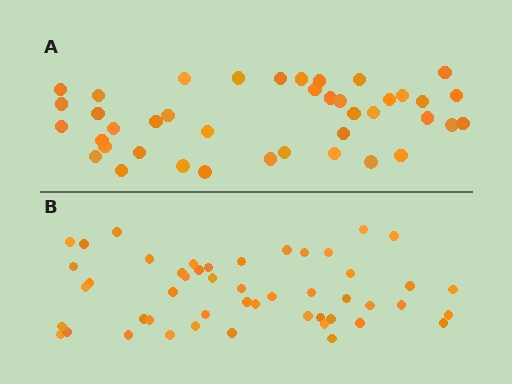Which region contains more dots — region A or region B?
Region B (the bottom region) has more dots.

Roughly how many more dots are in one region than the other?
Region B has roughly 8 or so more dots than region A.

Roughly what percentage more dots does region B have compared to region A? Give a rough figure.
About 20% more.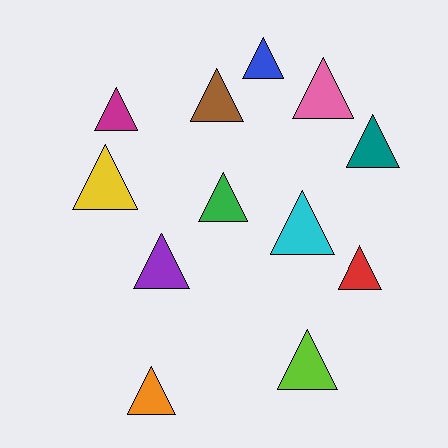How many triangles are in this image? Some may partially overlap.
There are 12 triangles.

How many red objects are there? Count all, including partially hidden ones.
There is 1 red object.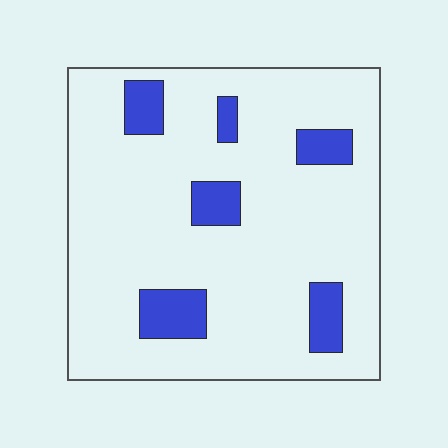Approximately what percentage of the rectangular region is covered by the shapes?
Approximately 15%.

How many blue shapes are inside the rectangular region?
6.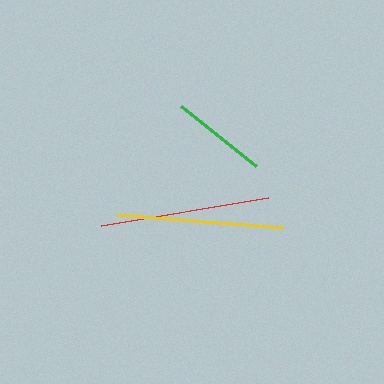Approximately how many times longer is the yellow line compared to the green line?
The yellow line is approximately 1.7 times the length of the green line.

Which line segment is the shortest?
The green line is the shortest at approximately 96 pixels.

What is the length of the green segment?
The green segment is approximately 96 pixels long.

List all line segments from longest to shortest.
From longest to shortest: red, yellow, green.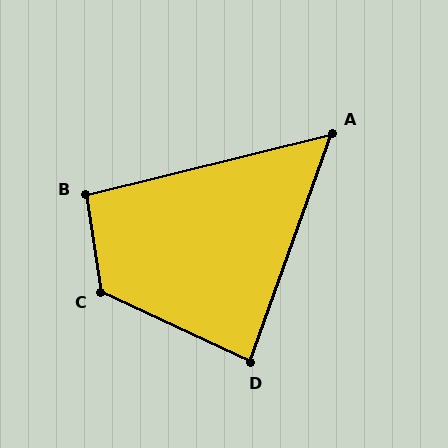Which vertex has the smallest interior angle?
A, at approximately 56 degrees.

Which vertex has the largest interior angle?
C, at approximately 124 degrees.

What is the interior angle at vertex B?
Approximately 95 degrees (obtuse).